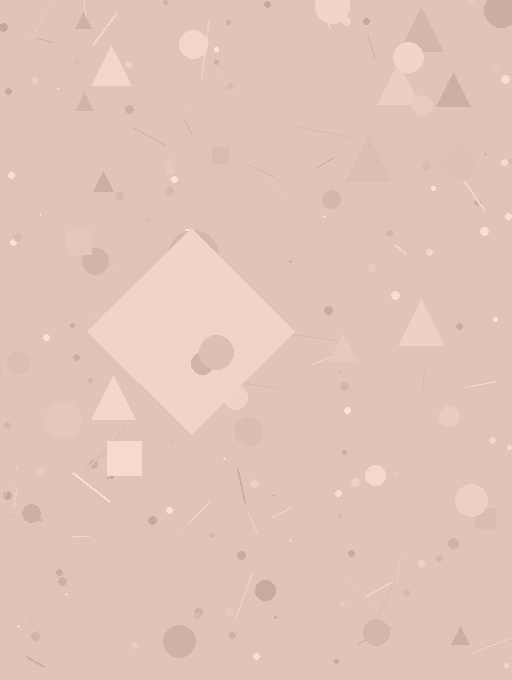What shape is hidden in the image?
A diamond is hidden in the image.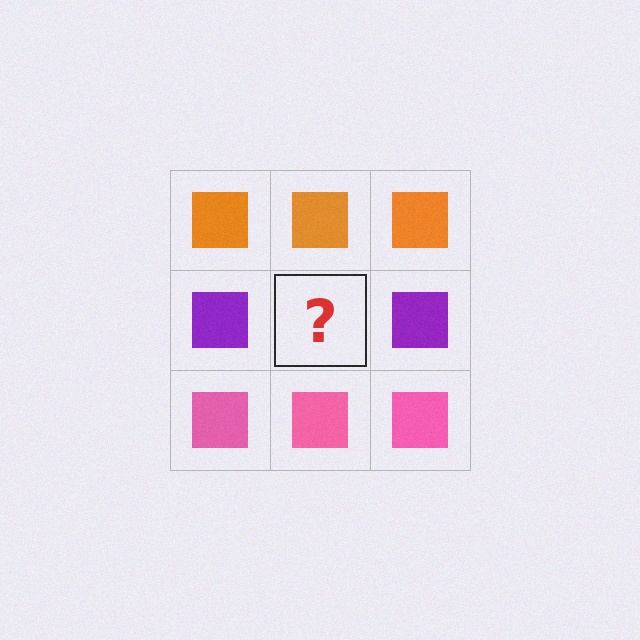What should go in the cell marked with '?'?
The missing cell should contain a purple square.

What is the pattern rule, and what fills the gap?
The rule is that each row has a consistent color. The gap should be filled with a purple square.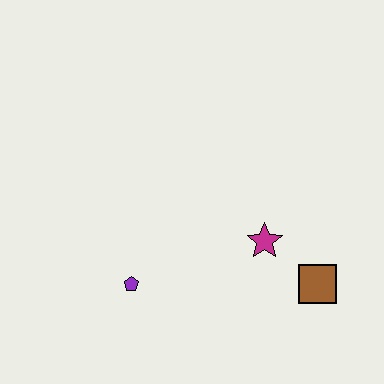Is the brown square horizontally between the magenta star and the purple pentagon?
No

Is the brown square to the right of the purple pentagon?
Yes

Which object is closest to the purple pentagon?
The magenta star is closest to the purple pentagon.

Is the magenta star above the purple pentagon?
Yes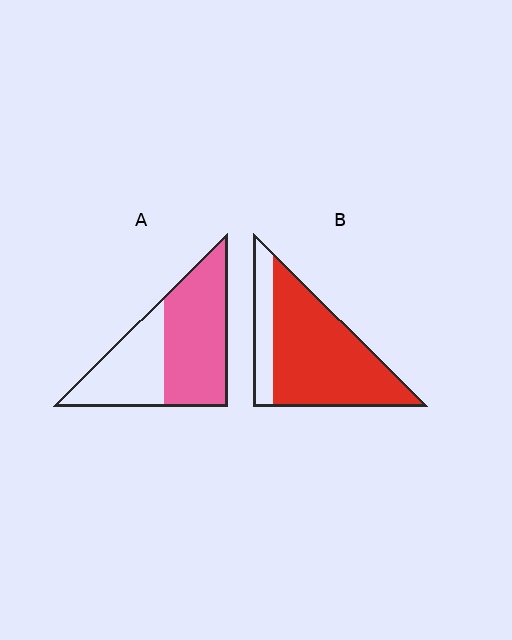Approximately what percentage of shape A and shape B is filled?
A is approximately 60% and B is approximately 80%.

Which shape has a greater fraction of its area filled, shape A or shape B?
Shape B.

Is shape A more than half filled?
Yes.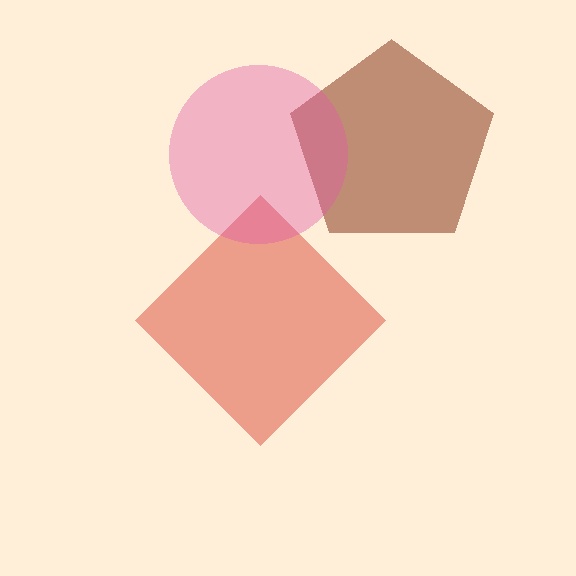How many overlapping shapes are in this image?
There are 3 overlapping shapes in the image.